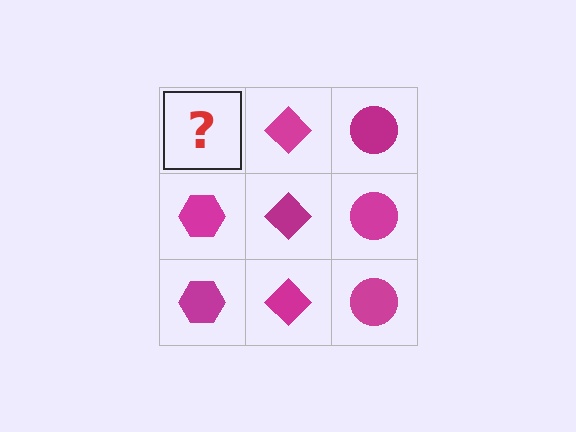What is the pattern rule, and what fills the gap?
The rule is that each column has a consistent shape. The gap should be filled with a magenta hexagon.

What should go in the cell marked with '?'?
The missing cell should contain a magenta hexagon.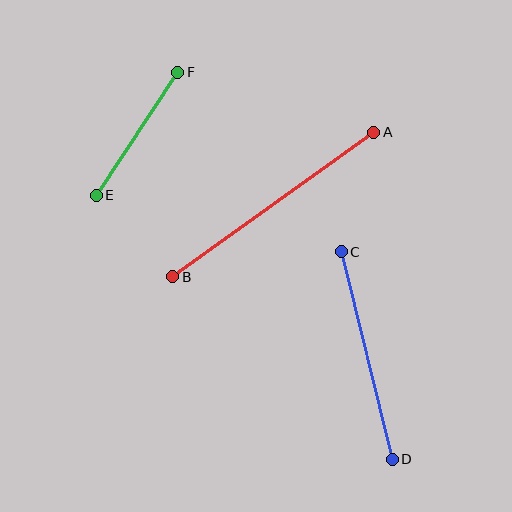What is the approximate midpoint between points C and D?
The midpoint is at approximately (367, 355) pixels.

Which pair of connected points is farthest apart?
Points A and B are farthest apart.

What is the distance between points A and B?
The distance is approximately 248 pixels.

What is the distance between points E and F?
The distance is approximately 147 pixels.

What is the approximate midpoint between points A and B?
The midpoint is at approximately (273, 205) pixels.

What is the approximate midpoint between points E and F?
The midpoint is at approximately (137, 134) pixels.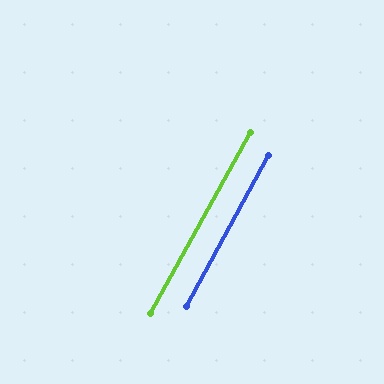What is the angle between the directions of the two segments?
Approximately 0 degrees.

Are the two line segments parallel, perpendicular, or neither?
Parallel — their directions differ by only 0.4°.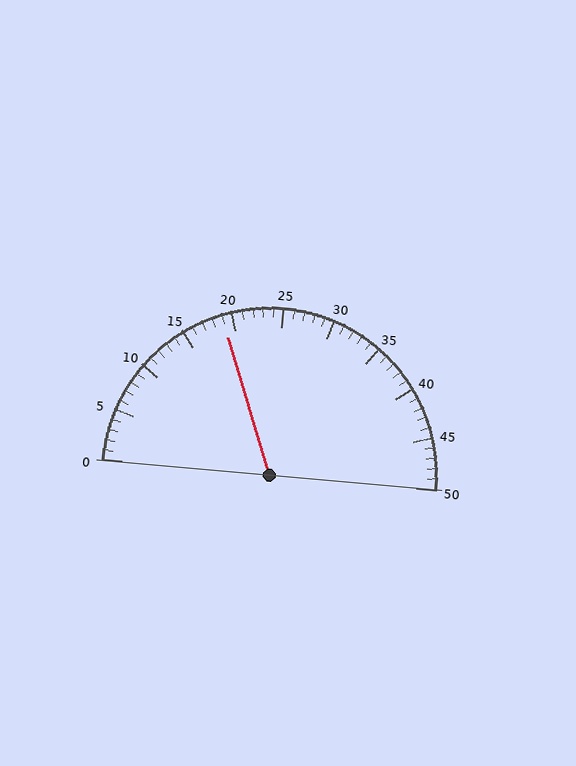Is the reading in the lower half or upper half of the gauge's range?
The reading is in the lower half of the range (0 to 50).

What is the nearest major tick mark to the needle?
The nearest major tick mark is 20.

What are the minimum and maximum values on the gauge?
The gauge ranges from 0 to 50.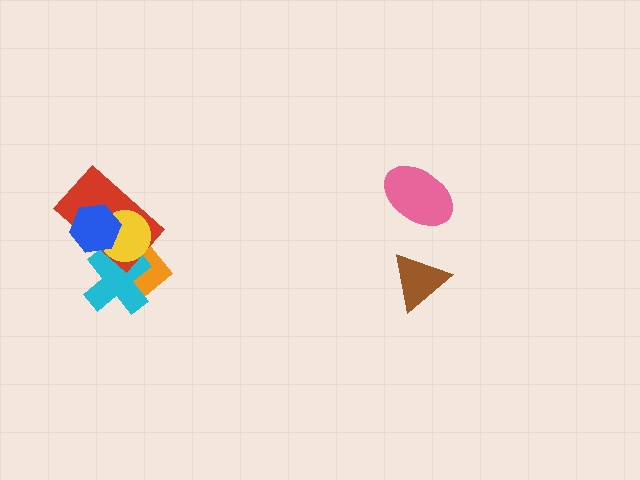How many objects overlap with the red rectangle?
4 objects overlap with the red rectangle.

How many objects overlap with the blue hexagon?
2 objects overlap with the blue hexagon.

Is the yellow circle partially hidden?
Yes, it is partially covered by another shape.